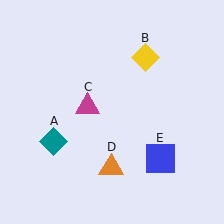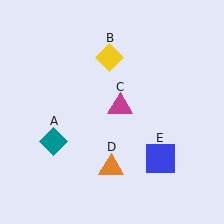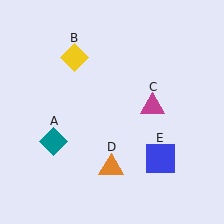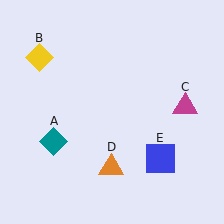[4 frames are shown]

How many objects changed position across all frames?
2 objects changed position: yellow diamond (object B), magenta triangle (object C).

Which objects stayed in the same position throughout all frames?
Teal diamond (object A) and orange triangle (object D) and blue square (object E) remained stationary.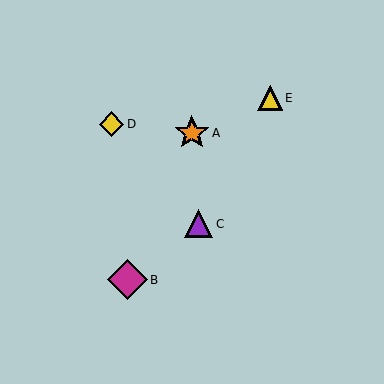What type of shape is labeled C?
Shape C is a purple triangle.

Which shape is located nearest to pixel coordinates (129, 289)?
The magenta diamond (labeled B) at (127, 280) is nearest to that location.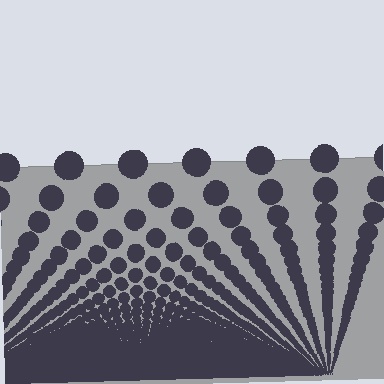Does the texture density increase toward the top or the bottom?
Density increases toward the bottom.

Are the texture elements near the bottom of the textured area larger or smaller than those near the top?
Smaller. The gradient is inverted — elements near the bottom are smaller and denser.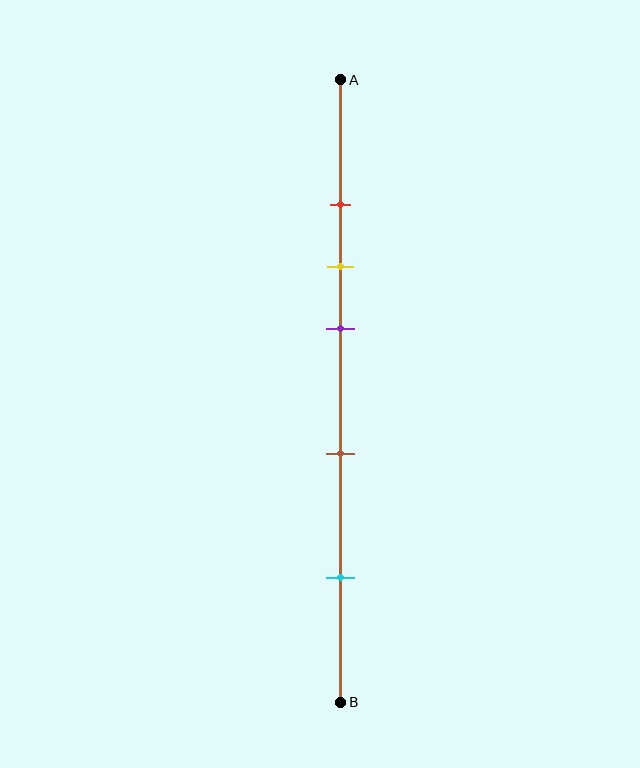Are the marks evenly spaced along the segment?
No, the marks are not evenly spaced.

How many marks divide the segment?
There are 5 marks dividing the segment.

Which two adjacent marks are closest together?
The red and yellow marks are the closest adjacent pair.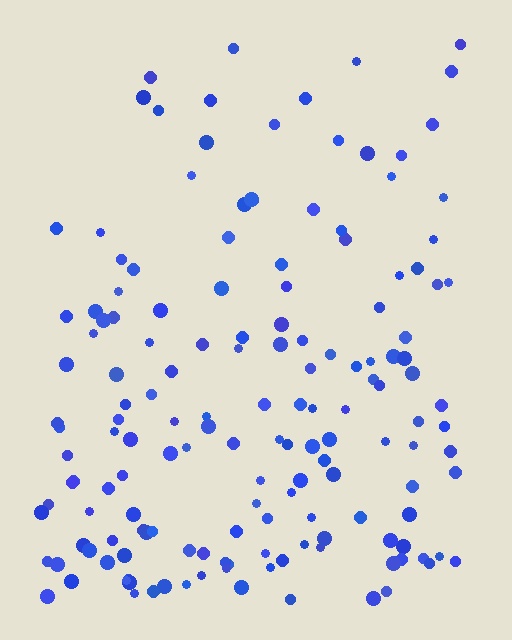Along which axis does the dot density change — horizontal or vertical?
Vertical.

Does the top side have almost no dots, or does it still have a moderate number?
Still a moderate number, just noticeably fewer than the bottom.